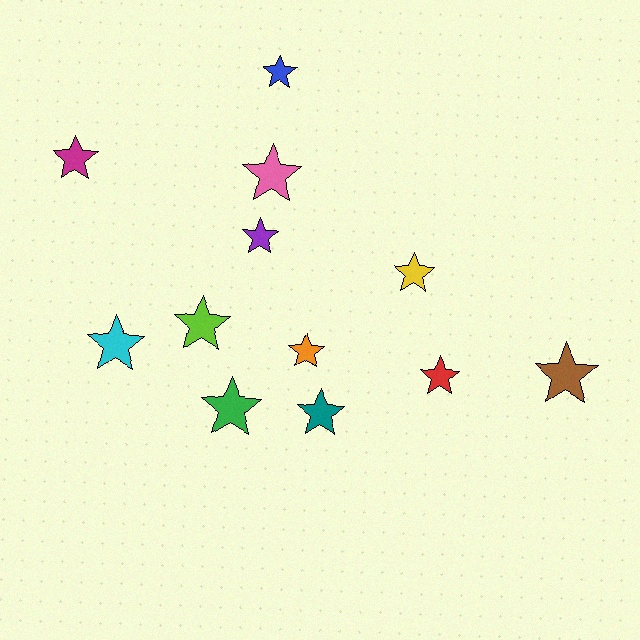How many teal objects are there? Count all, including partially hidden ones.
There is 1 teal object.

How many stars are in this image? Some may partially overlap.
There are 12 stars.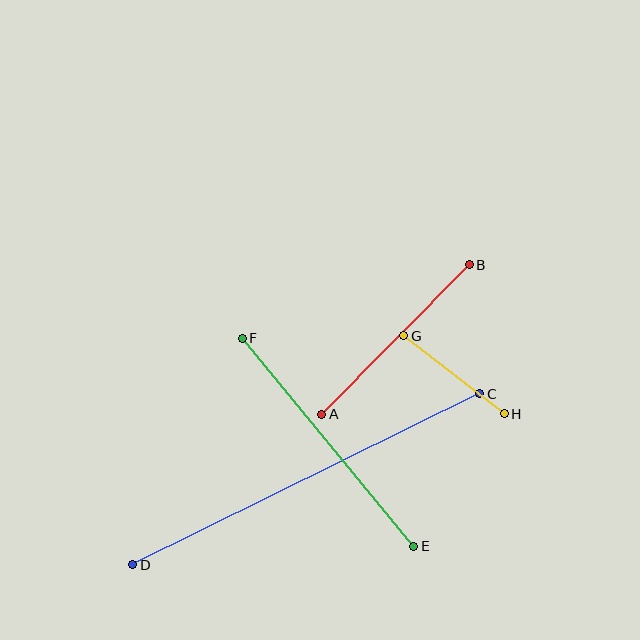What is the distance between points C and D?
The distance is approximately 387 pixels.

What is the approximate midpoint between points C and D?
The midpoint is at approximately (306, 479) pixels.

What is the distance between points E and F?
The distance is approximately 269 pixels.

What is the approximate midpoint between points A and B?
The midpoint is at approximately (396, 339) pixels.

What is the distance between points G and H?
The distance is approximately 127 pixels.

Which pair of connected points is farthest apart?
Points C and D are farthest apart.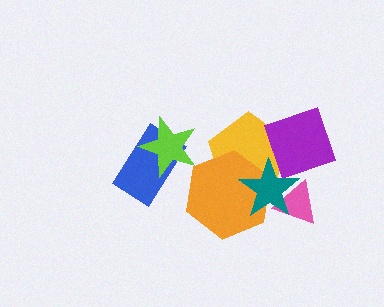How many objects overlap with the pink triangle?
1 object overlaps with the pink triangle.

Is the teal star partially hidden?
Yes, it is partially covered by another shape.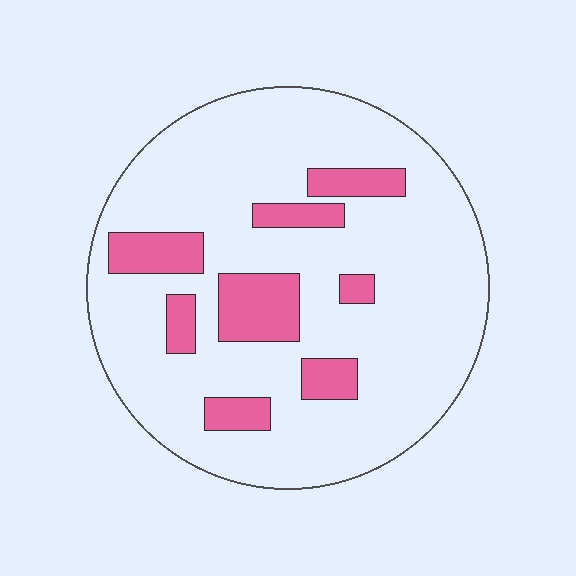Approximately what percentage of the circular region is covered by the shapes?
Approximately 20%.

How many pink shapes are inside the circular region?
8.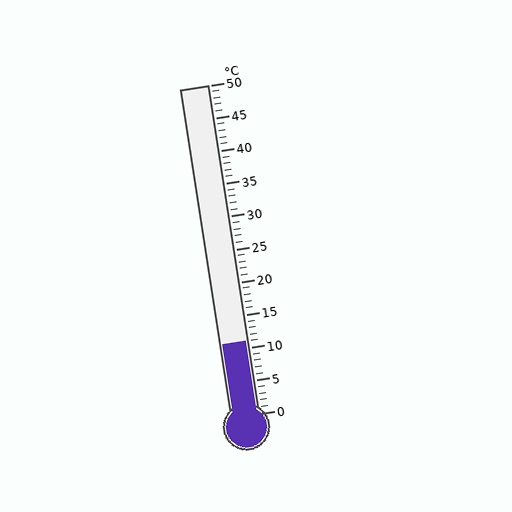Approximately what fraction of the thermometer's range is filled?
The thermometer is filled to approximately 20% of its range.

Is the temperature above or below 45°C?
The temperature is below 45°C.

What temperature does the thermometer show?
The thermometer shows approximately 11°C.